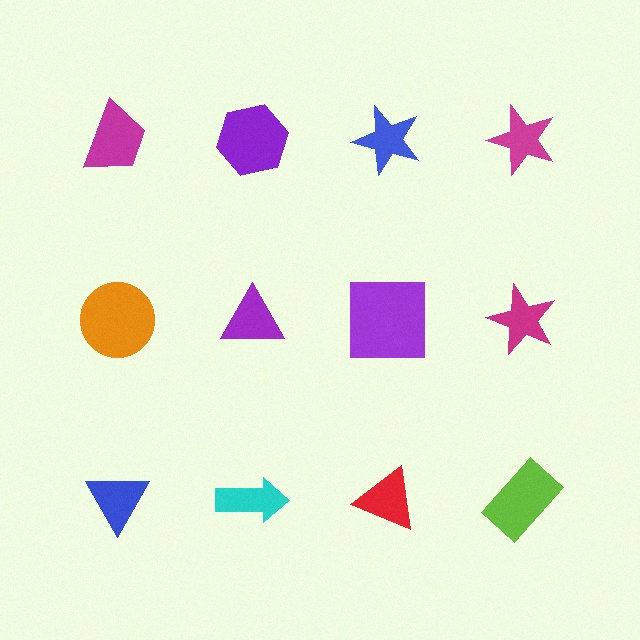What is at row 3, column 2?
A cyan arrow.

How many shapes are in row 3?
4 shapes.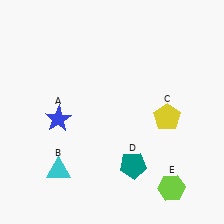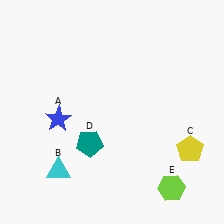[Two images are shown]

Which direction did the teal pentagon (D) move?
The teal pentagon (D) moved left.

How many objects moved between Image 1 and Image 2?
2 objects moved between the two images.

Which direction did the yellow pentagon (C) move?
The yellow pentagon (C) moved down.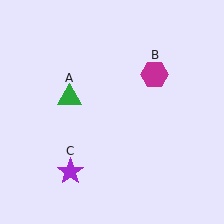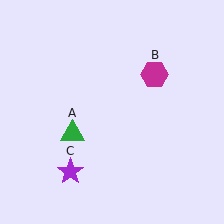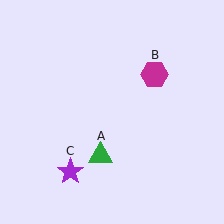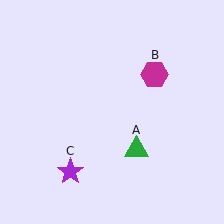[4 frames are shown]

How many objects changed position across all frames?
1 object changed position: green triangle (object A).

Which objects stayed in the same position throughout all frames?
Magenta hexagon (object B) and purple star (object C) remained stationary.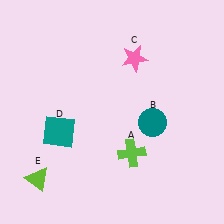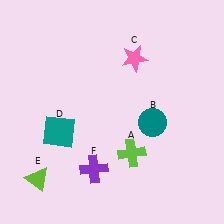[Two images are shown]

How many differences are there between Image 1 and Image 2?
There is 1 difference between the two images.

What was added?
A purple cross (F) was added in Image 2.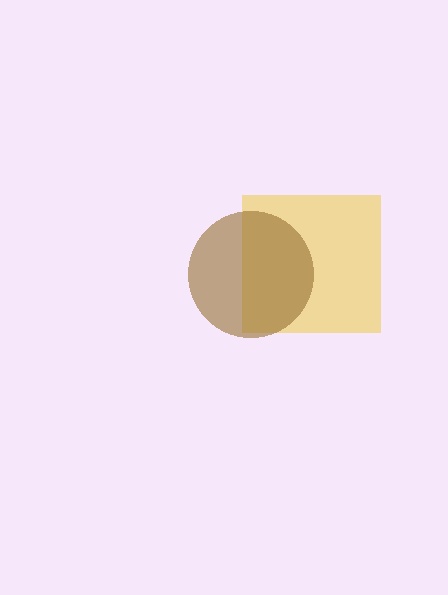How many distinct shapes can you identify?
There are 2 distinct shapes: a yellow square, a brown circle.